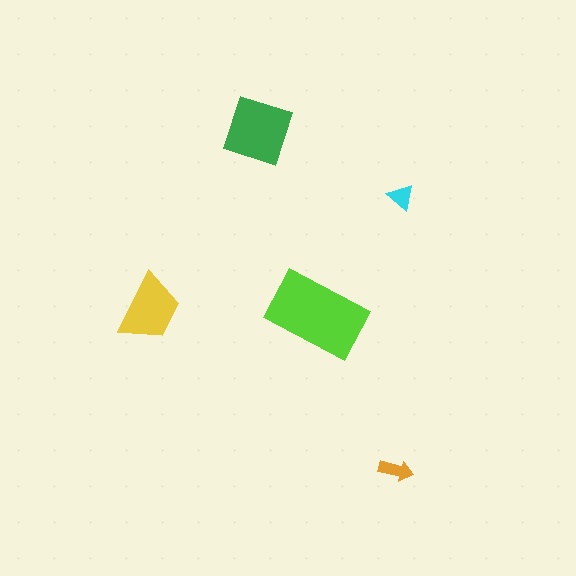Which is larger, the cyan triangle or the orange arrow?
The orange arrow.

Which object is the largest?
The lime rectangle.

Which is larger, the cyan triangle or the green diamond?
The green diamond.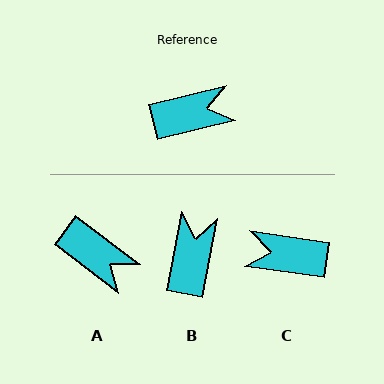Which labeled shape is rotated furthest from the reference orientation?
C, about 158 degrees away.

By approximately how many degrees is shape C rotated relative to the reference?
Approximately 158 degrees counter-clockwise.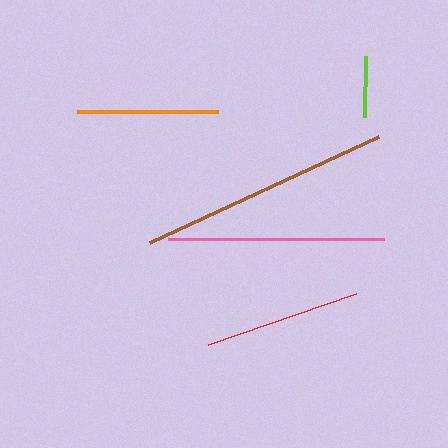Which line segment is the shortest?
The lime line is the shortest at approximately 61 pixels.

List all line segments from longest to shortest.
From longest to shortest: brown, pink, red, orange, lime.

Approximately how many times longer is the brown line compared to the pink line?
The brown line is approximately 1.2 times the length of the pink line.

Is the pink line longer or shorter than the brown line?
The brown line is longer than the pink line.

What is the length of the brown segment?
The brown segment is approximately 252 pixels long.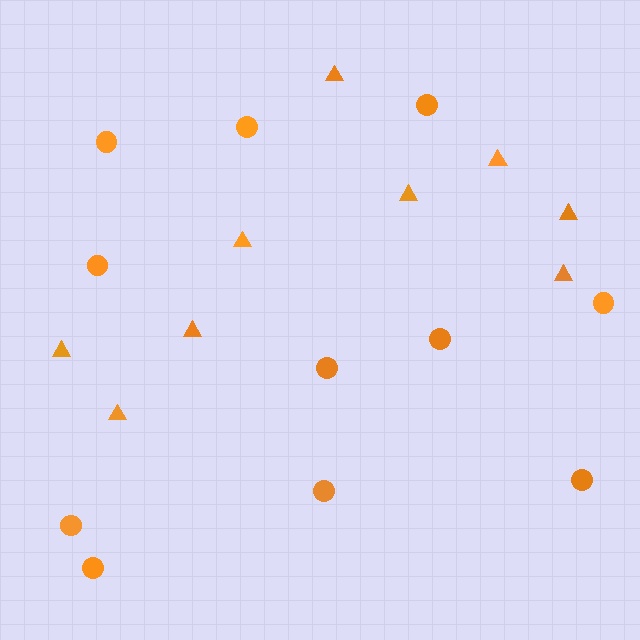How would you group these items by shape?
There are 2 groups: one group of circles (11) and one group of triangles (9).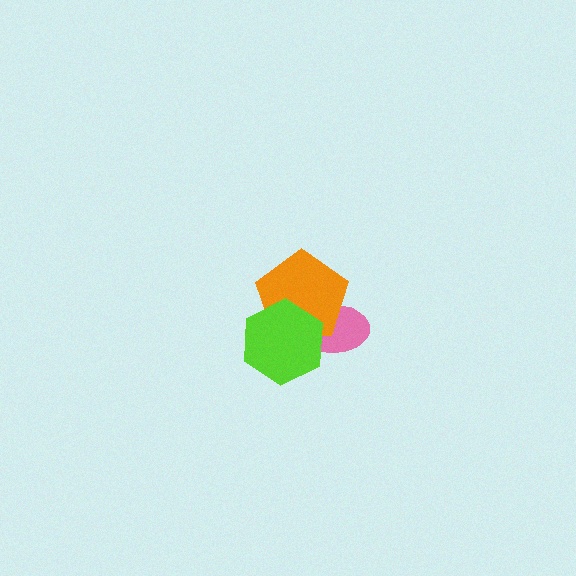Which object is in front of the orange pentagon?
The lime hexagon is in front of the orange pentagon.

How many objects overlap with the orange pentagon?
2 objects overlap with the orange pentagon.